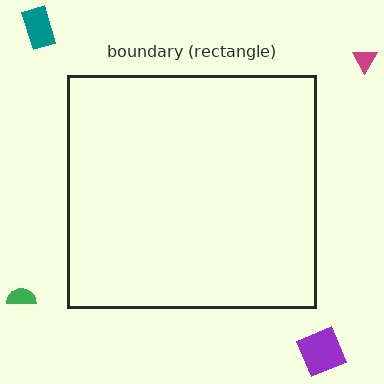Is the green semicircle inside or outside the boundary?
Outside.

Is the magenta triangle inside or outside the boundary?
Outside.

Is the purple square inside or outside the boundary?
Outside.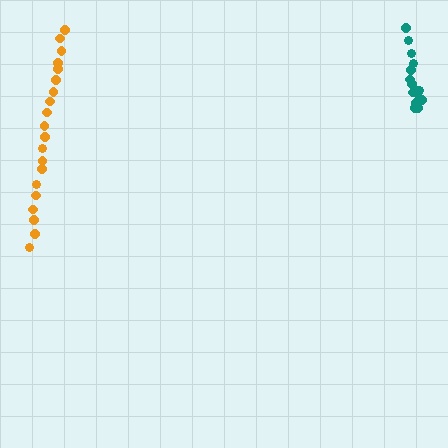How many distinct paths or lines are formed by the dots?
There are 2 distinct paths.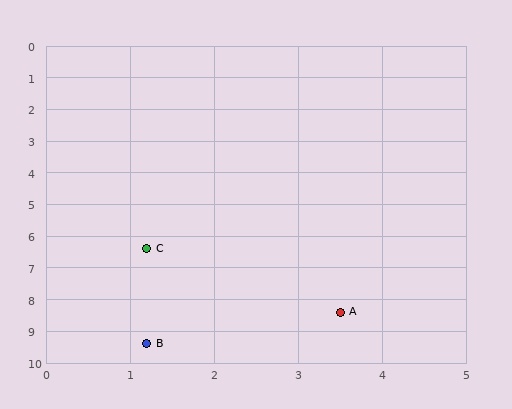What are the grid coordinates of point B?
Point B is at approximately (1.2, 9.4).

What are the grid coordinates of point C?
Point C is at approximately (1.2, 6.4).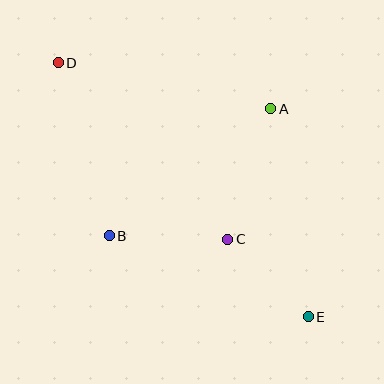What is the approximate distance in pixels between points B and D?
The distance between B and D is approximately 180 pixels.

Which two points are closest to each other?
Points C and E are closest to each other.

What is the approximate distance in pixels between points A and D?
The distance between A and D is approximately 217 pixels.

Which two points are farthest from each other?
Points D and E are farthest from each other.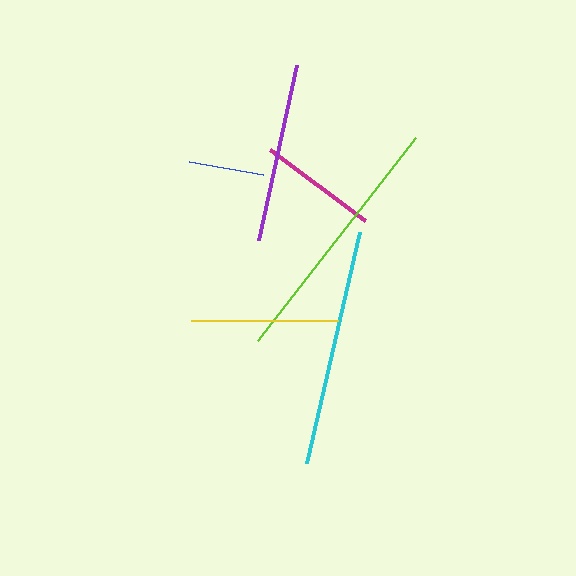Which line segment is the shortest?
The blue line is the shortest at approximately 75 pixels.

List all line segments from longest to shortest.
From longest to shortest: lime, cyan, purple, yellow, magenta, blue.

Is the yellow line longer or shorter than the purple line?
The purple line is longer than the yellow line.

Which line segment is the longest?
The lime line is the longest at approximately 257 pixels.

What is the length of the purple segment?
The purple segment is approximately 179 pixels long.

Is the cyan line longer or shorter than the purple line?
The cyan line is longer than the purple line.